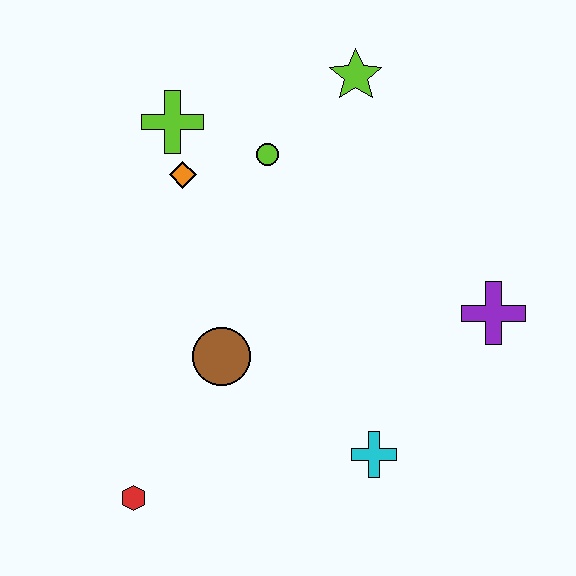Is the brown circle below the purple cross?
Yes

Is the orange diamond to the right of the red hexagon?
Yes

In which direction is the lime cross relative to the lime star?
The lime cross is to the left of the lime star.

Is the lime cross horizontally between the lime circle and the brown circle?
No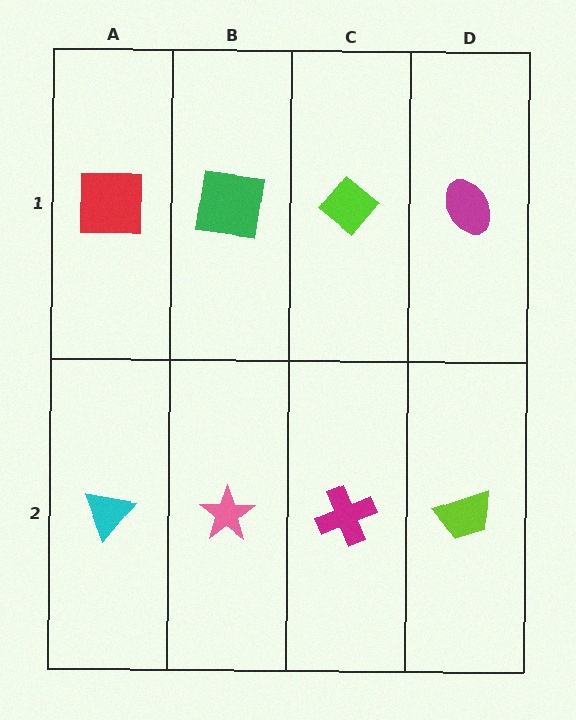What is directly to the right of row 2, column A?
A pink star.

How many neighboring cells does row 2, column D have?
2.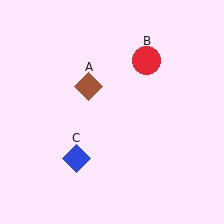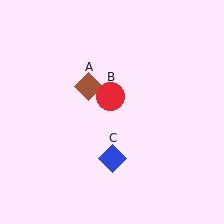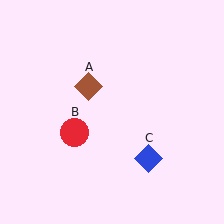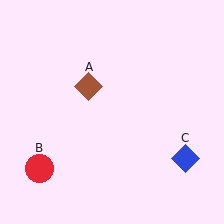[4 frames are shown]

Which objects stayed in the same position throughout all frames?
Brown diamond (object A) remained stationary.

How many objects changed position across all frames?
2 objects changed position: red circle (object B), blue diamond (object C).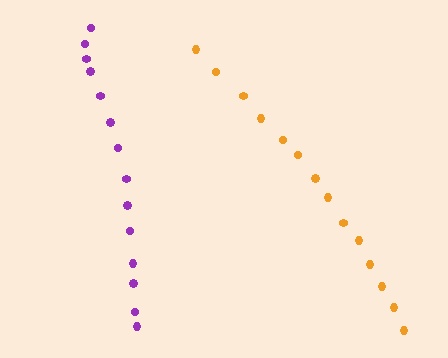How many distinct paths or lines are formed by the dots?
There are 2 distinct paths.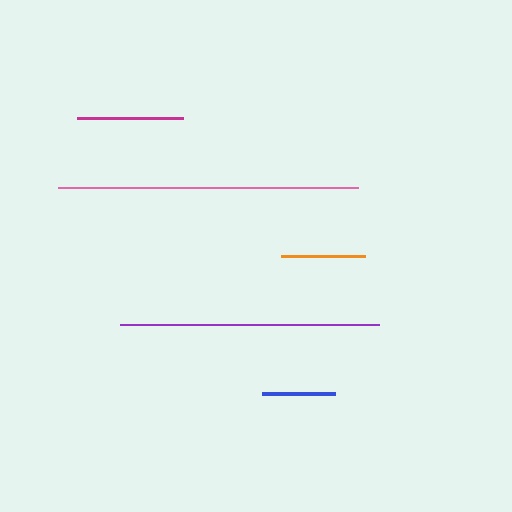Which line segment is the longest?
The pink line is the longest at approximately 300 pixels.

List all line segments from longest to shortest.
From longest to shortest: pink, purple, magenta, orange, blue.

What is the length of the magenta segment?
The magenta segment is approximately 106 pixels long.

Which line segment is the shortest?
The blue line is the shortest at approximately 73 pixels.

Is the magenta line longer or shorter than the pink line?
The pink line is longer than the magenta line.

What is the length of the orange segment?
The orange segment is approximately 84 pixels long.